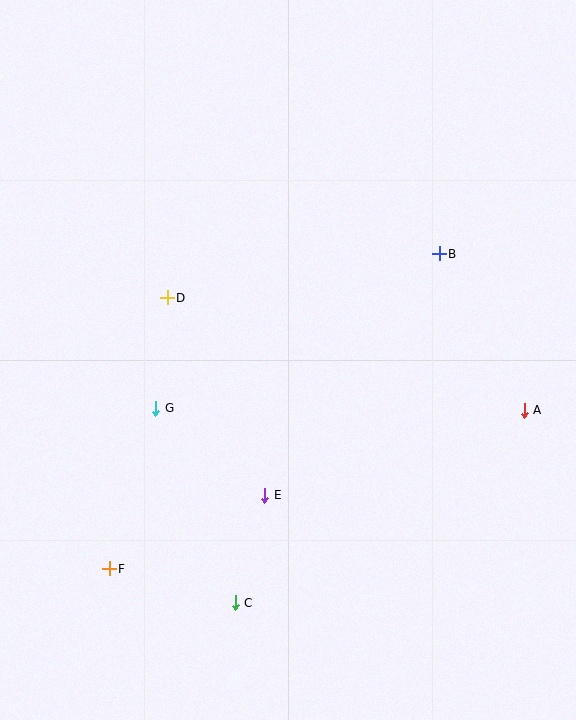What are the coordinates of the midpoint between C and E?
The midpoint between C and E is at (250, 549).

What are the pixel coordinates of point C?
Point C is at (235, 603).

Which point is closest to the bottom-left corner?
Point F is closest to the bottom-left corner.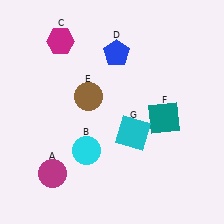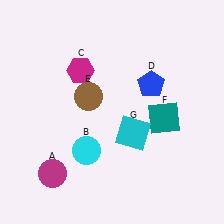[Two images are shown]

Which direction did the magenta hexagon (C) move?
The magenta hexagon (C) moved down.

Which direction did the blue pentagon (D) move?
The blue pentagon (D) moved right.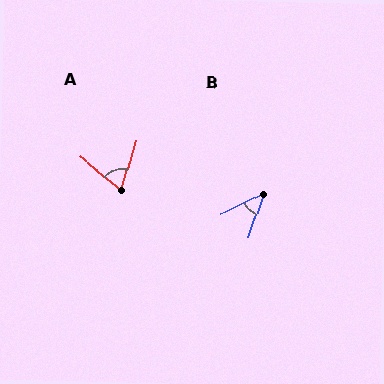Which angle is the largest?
A, at approximately 68 degrees.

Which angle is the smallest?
B, at approximately 45 degrees.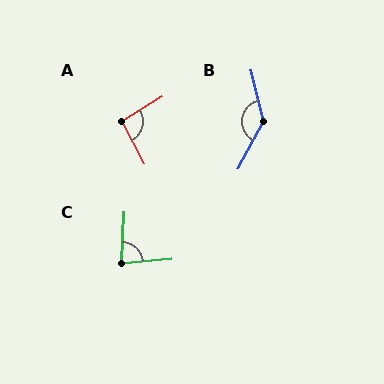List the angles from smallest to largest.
C (82°), A (94°), B (138°).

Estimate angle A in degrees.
Approximately 94 degrees.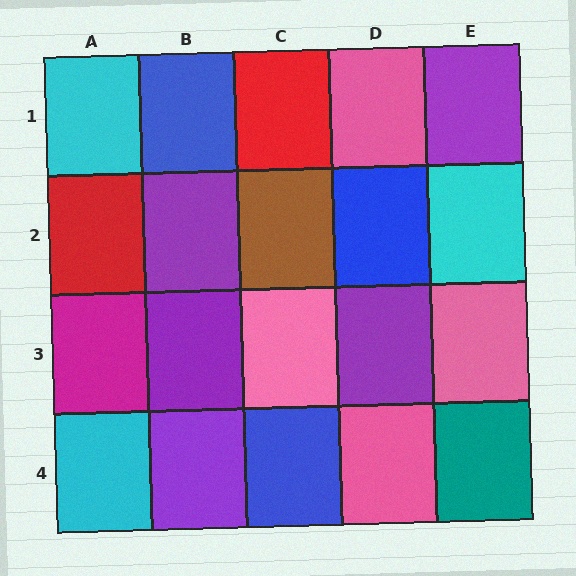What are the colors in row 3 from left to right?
Magenta, purple, pink, purple, pink.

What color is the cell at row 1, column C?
Red.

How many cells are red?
2 cells are red.